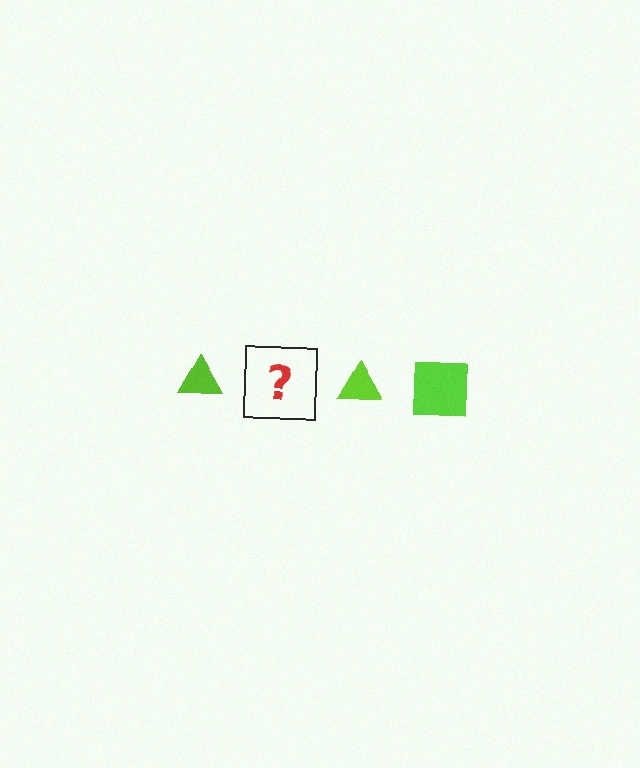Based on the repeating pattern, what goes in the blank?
The blank should be a lime square.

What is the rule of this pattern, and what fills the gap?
The rule is that the pattern cycles through triangle, square shapes in lime. The gap should be filled with a lime square.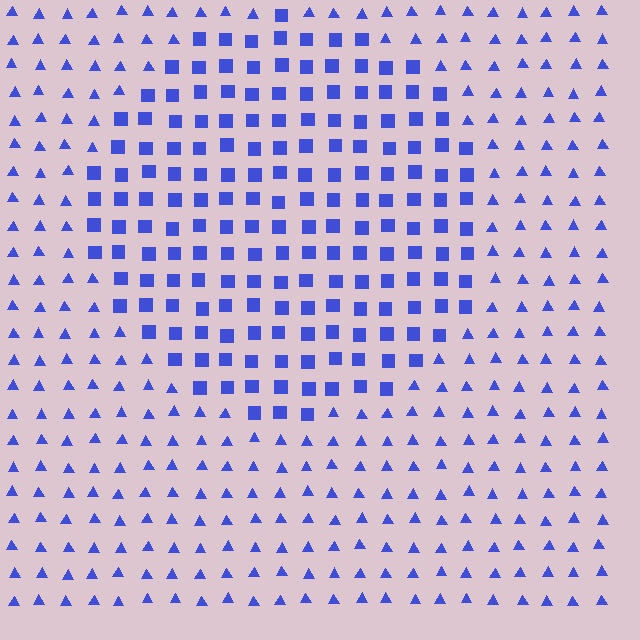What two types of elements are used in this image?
The image uses squares inside the circle region and triangles outside it.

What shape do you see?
I see a circle.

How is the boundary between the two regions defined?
The boundary is defined by a change in element shape: squares inside vs. triangles outside. All elements share the same color and spacing.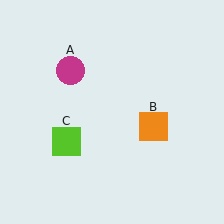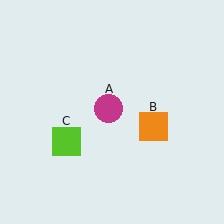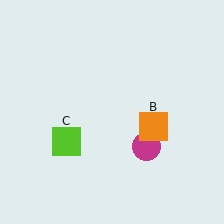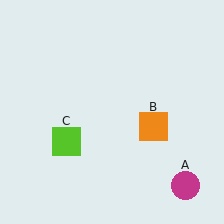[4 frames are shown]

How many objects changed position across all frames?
1 object changed position: magenta circle (object A).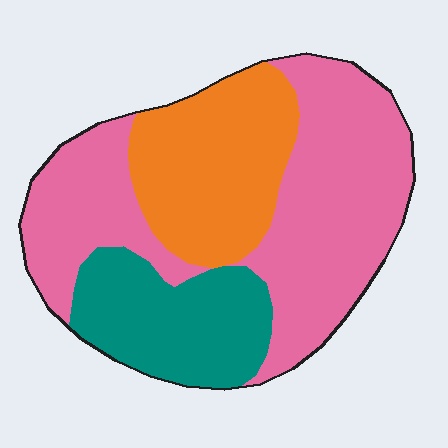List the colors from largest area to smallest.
From largest to smallest: pink, orange, teal.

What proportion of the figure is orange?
Orange takes up about one quarter (1/4) of the figure.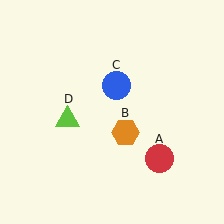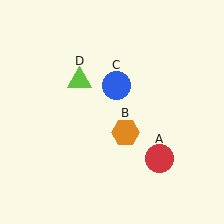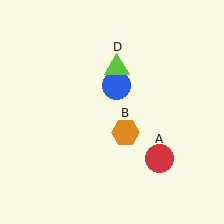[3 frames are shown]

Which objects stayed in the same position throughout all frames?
Red circle (object A) and orange hexagon (object B) and blue circle (object C) remained stationary.